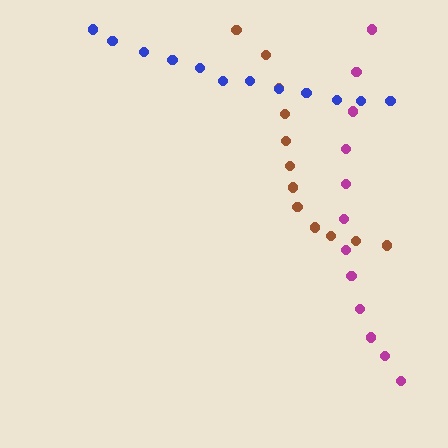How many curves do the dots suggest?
There are 3 distinct paths.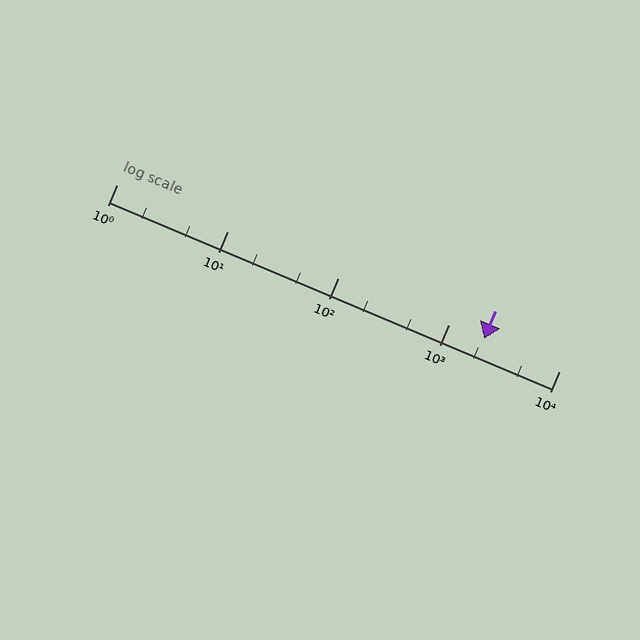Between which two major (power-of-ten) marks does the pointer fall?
The pointer is between 1000 and 10000.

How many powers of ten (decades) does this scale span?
The scale spans 4 decades, from 1 to 10000.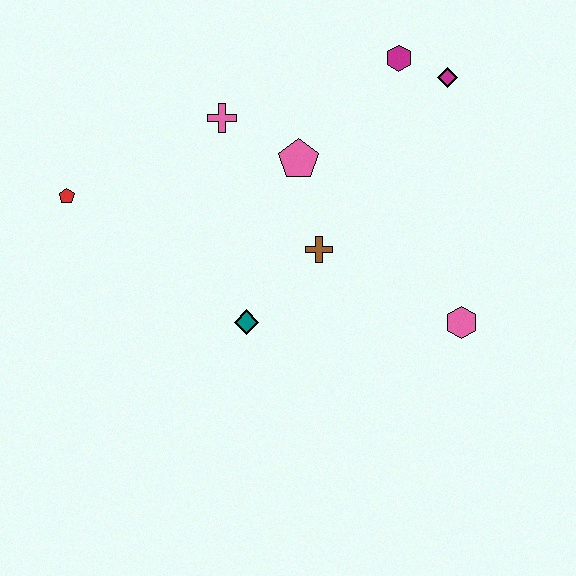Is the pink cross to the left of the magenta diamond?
Yes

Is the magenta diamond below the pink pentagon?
No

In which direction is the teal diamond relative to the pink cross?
The teal diamond is below the pink cross.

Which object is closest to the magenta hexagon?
The magenta diamond is closest to the magenta hexagon.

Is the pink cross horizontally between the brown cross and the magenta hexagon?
No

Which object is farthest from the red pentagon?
The pink hexagon is farthest from the red pentagon.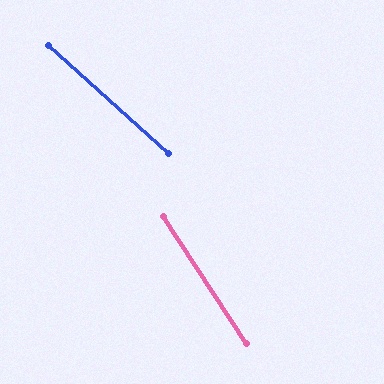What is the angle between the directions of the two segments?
Approximately 15 degrees.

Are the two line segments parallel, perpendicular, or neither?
Neither parallel nor perpendicular — they differ by about 15°.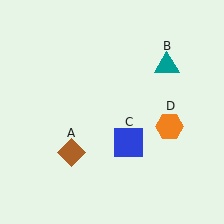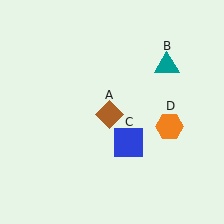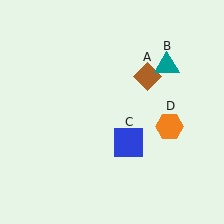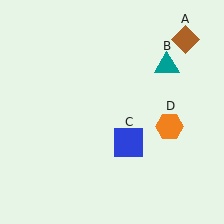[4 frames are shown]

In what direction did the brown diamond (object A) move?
The brown diamond (object A) moved up and to the right.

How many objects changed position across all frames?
1 object changed position: brown diamond (object A).